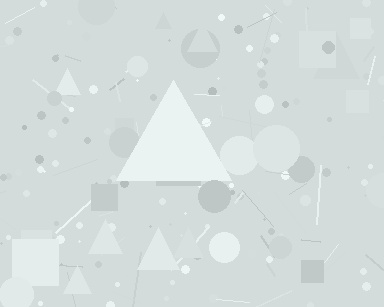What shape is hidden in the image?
A triangle is hidden in the image.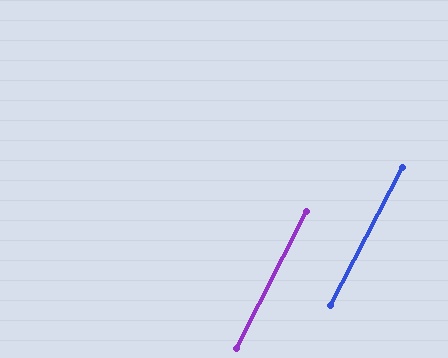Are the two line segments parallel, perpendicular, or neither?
Parallel — their directions differ by only 0.7°.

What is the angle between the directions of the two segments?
Approximately 1 degree.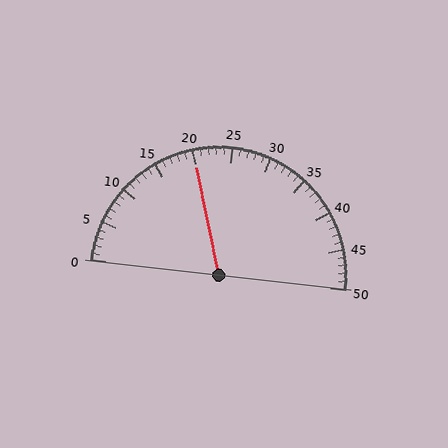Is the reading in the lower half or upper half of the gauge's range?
The reading is in the lower half of the range (0 to 50).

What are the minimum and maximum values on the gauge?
The gauge ranges from 0 to 50.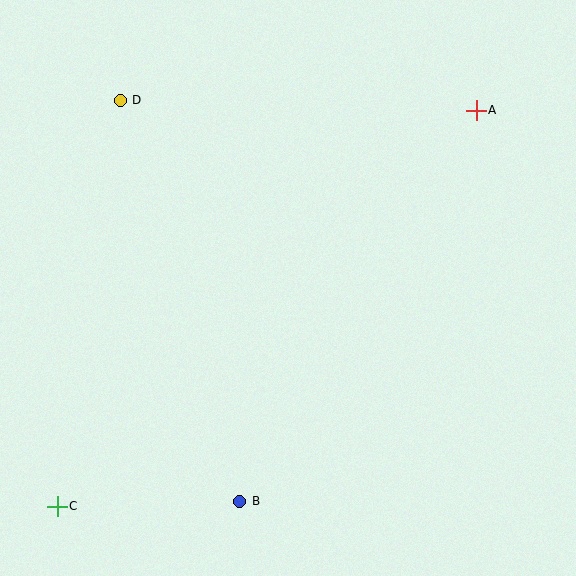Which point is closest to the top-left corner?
Point D is closest to the top-left corner.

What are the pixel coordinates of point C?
Point C is at (57, 506).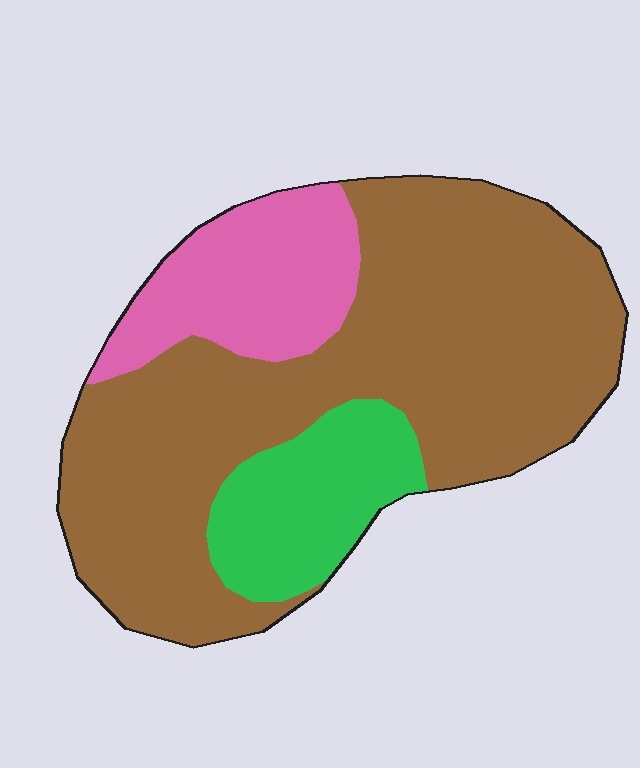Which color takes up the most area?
Brown, at roughly 65%.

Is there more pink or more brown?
Brown.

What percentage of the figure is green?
Green takes up about one sixth (1/6) of the figure.